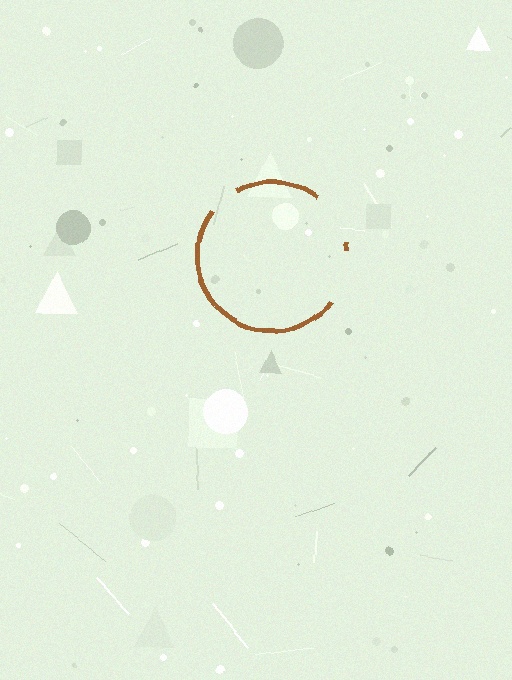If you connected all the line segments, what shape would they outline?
They would outline a circle.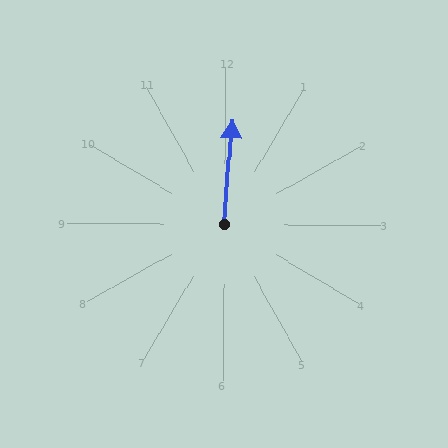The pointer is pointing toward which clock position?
Roughly 12 o'clock.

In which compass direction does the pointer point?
North.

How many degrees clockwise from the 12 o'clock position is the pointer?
Approximately 4 degrees.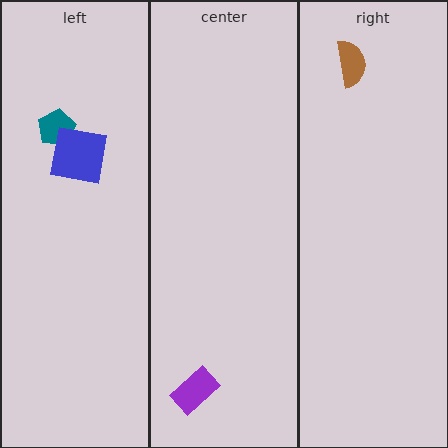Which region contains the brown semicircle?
The right region.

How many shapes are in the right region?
1.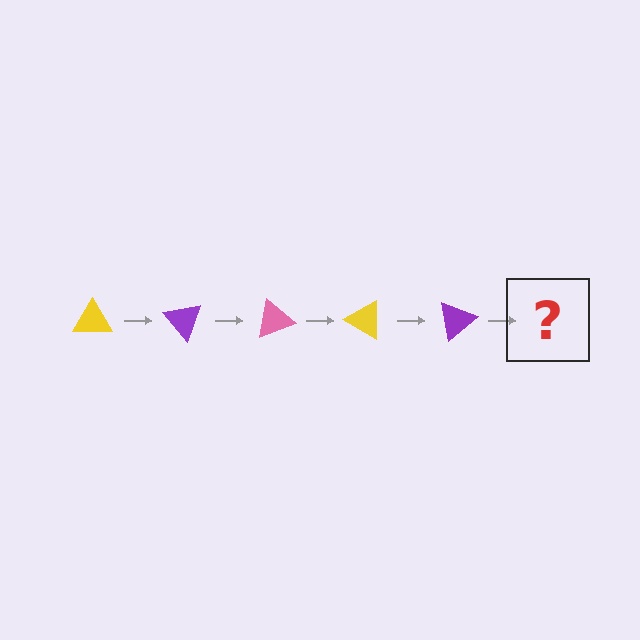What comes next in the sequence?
The next element should be a pink triangle, rotated 250 degrees from the start.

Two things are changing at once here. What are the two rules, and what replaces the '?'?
The two rules are that it rotates 50 degrees each step and the color cycles through yellow, purple, and pink. The '?' should be a pink triangle, rotated 250 degrees from the start.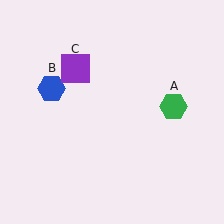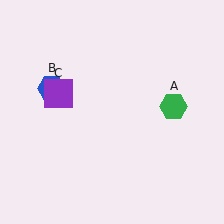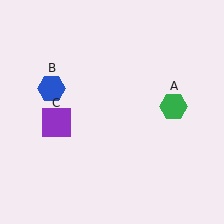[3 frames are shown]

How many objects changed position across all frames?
1 object changed position: purple square (object C).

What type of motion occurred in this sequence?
The purple square (object C) rotated counterclockwise around the center of the scene.